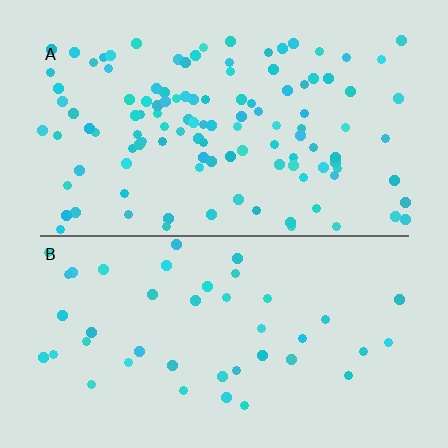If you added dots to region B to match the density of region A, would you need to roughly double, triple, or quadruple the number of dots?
Approximately triple.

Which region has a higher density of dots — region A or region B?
A (the top).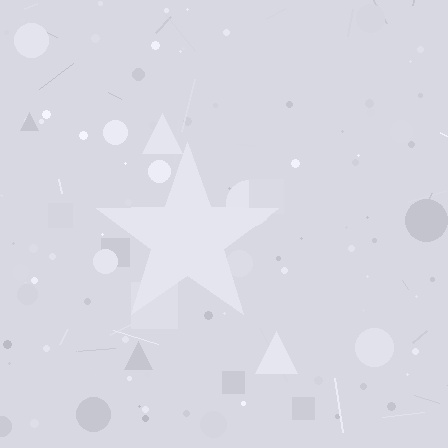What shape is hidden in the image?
A star is hidden in the image.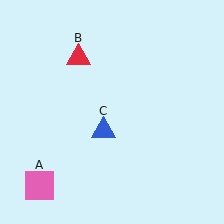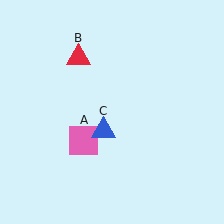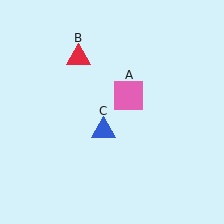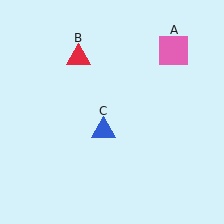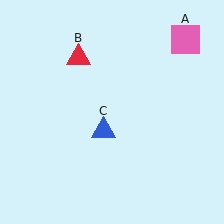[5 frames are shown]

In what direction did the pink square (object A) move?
The pink square (object A) moved up and to the right.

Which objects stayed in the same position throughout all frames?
Red triangle (object B) and blue triangle (object C) remained stationary.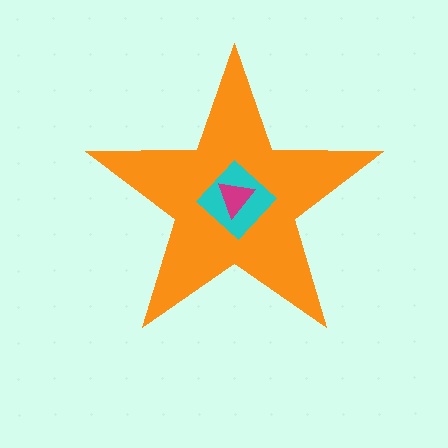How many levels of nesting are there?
3.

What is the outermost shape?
The orange star.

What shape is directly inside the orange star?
The cyan diamond.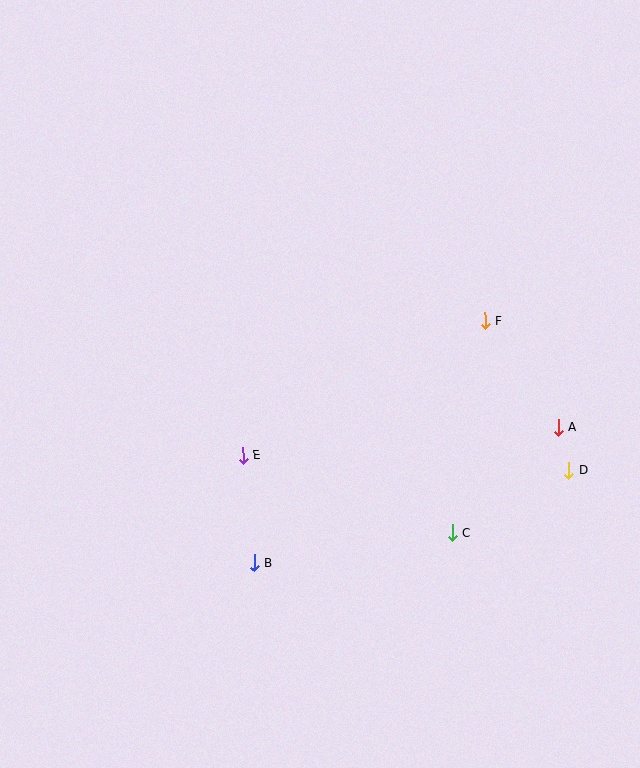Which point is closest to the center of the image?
Point E at (243, 456) is closest to the center.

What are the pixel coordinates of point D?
Point D is at (568, 471).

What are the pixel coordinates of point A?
Point A is at (559, 427).